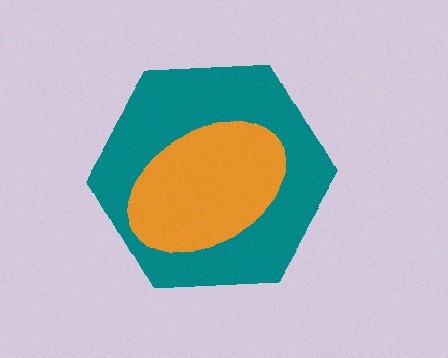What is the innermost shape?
The orange ellipse.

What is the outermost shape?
The teal hexagon.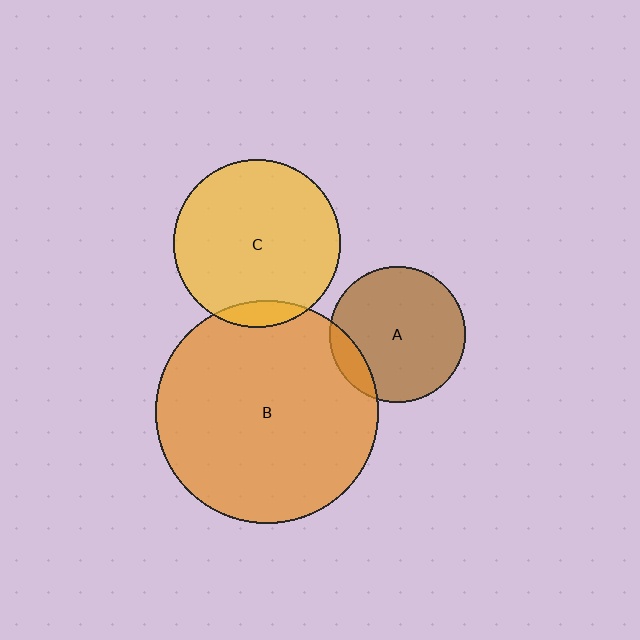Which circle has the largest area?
Circle B (orange).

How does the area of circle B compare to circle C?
Approximately 1.8 times.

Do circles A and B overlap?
Yes.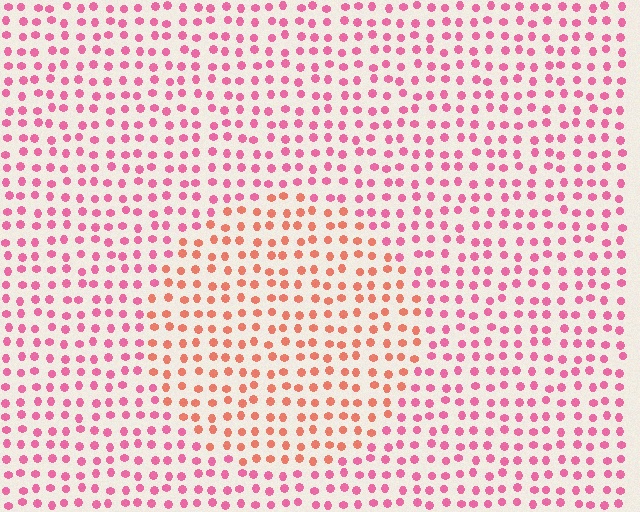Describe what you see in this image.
The image is filled with small pink elements in a uniform arrangement. A circle-shaped region is visible where the elements are tinted to a slightly different hue, forming a subtle color boundary.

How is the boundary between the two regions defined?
The boundary is defined purely by a slight shift in hue (about 36 degrees). Spacing, size, and orientation are identical on both sides.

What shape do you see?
I see a circle.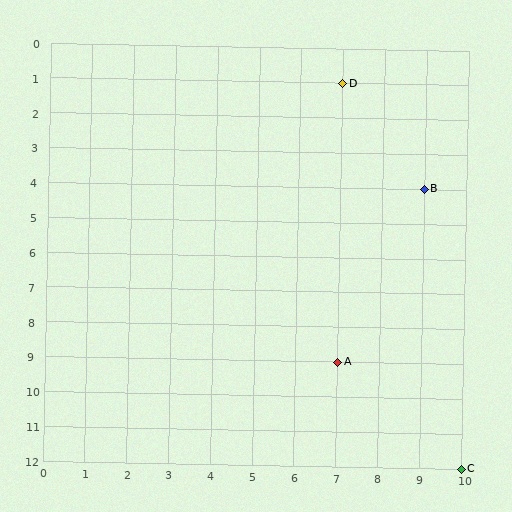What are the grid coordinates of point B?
Point B is at grid coordinates (9, 4).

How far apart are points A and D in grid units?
Points A and D are 8 rows apart.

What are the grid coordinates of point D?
Point D is at grid coordinates (7, 1).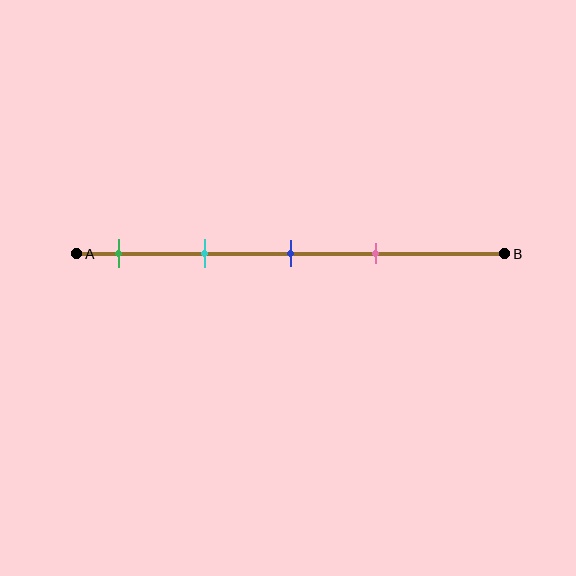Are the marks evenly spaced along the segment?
Yes, the marks are approximately evenly spaced.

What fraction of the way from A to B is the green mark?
The green mark is approximately 10% (0.1) of the way from A to B.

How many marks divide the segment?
There are 4 marks dividing the segment.